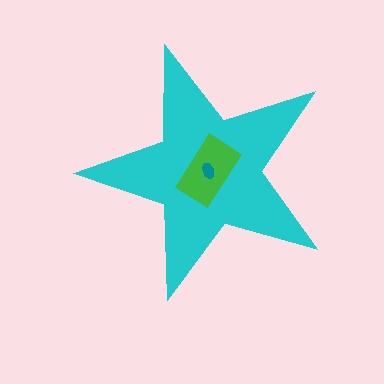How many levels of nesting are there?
3.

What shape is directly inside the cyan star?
The green rectangle.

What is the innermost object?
The teal ellipse.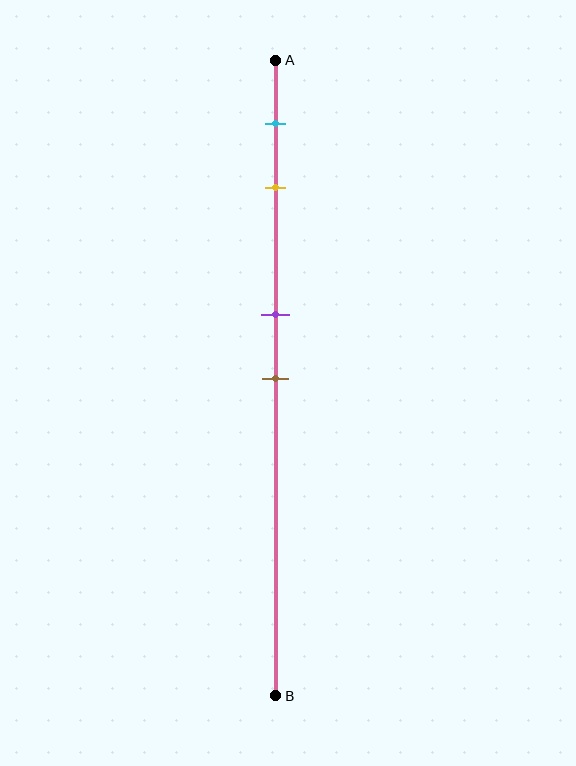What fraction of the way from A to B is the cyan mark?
The cyan mark is approximately 10% (0.1) of the way from A to B.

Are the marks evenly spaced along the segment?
No, the marks are not evenly spaced.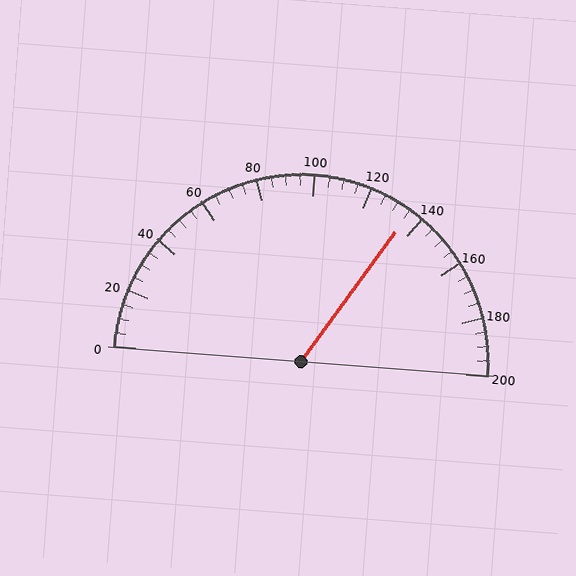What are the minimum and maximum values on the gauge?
The gauge ranges from 0 to 200.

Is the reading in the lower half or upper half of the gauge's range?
The reading is in the upper half of the range (0 to 200).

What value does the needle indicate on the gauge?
The needle indicates approximately 135.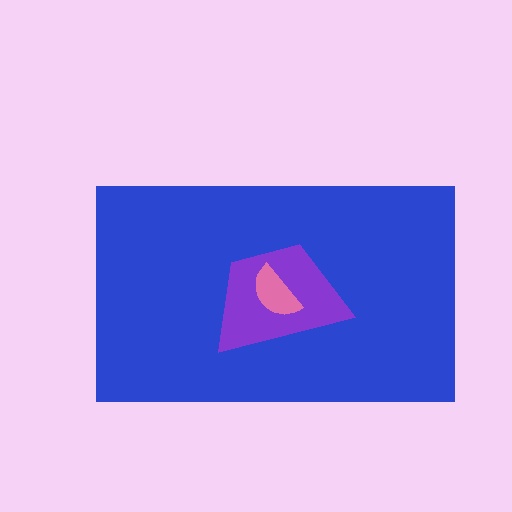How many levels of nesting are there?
3.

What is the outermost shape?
The blue rectangle.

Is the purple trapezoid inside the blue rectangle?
Yes.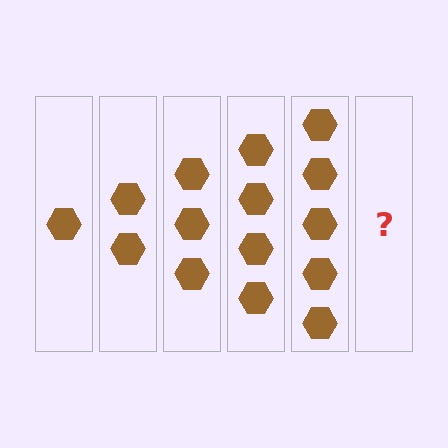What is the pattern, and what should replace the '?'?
The pattern is that each step adds one more hexagon. The '?' should be 6 hexagons.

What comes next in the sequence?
The next element should be 6 hexagons.